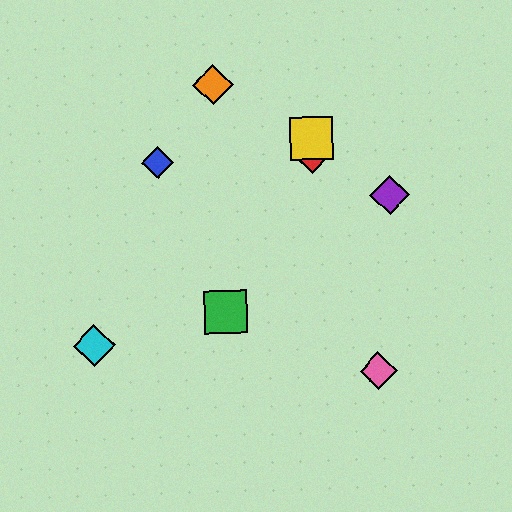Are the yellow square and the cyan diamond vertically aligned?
No, the yellow square is at x≈311 and the cyan diamond is at x≈94.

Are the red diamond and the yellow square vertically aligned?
Yes, both are at x≈312.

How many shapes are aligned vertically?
2 shapes (the red diamond, the yellow square) are aligned vertically.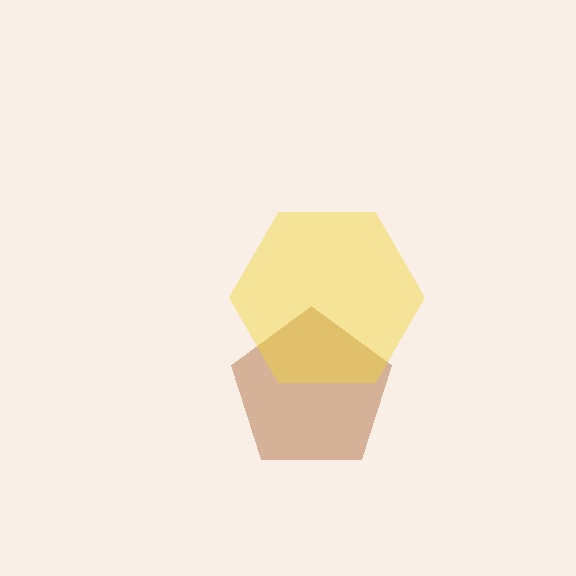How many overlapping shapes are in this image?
There are 2 overlapping shapes in the image.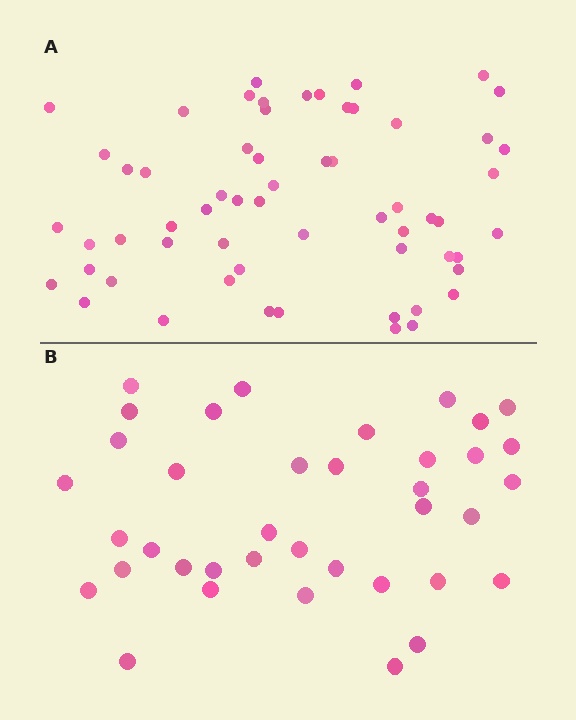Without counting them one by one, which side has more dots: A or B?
Region A (the top region) has more dots.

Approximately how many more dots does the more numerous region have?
Region A has approximately 20 more dots than region B.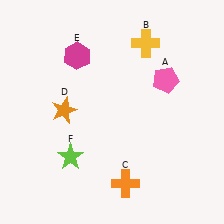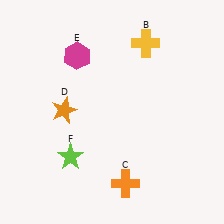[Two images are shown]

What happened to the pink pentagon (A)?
The pink pentagon (A) was removed in Image 2. It was in the top-right area of Image 1.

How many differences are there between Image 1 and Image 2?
There is 1 difference between the two images.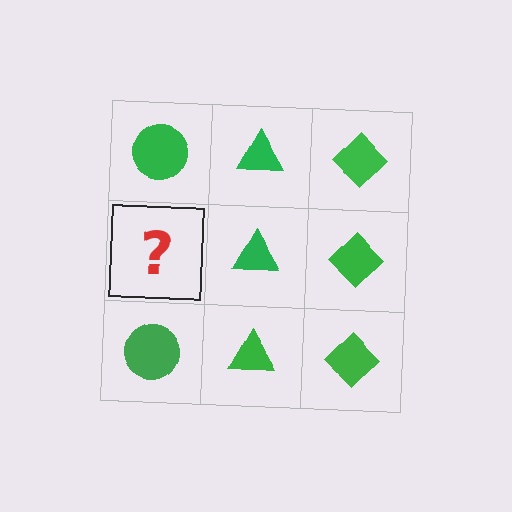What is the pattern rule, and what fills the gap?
The rule is that each column has a consistent shape. The gap should be filled with a green circle.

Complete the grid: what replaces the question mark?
The question mark should be replaced with a green circle.